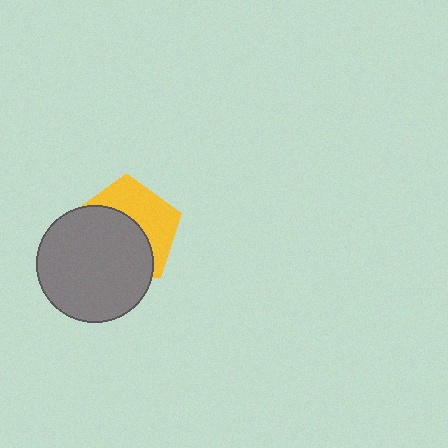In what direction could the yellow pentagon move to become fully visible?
The yellow pentagon could move toward the upper-right. That would shift it out from behind the gray circle entirely.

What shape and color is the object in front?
The object in front is a gray circle.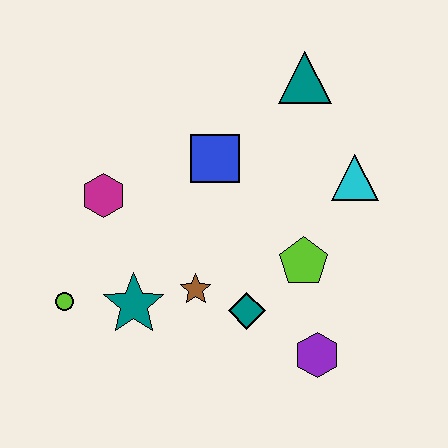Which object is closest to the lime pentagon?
The teal diamond is closest to the lime pentagon.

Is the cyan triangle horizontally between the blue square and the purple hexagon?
No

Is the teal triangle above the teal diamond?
Yes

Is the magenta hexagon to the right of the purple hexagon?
No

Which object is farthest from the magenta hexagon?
The purple hexagon is farthest from the magenta hexagon.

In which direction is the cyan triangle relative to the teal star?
The cyan triangle is to the right of the teal star.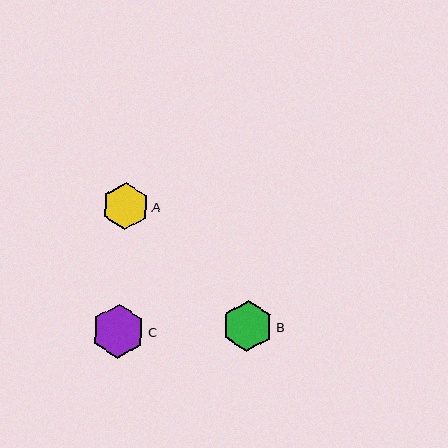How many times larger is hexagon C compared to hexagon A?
Hexagon C is approximately 1.1 times the size of hexagon A.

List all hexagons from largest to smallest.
From largest to smallest: C, B, A.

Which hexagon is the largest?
Hexagon C is the largest with a size of approximately 54 pixels.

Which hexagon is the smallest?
Hexagon A is the smallest with a size of approximately 47 pixels.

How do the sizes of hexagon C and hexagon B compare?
Hexagon C and hexagon B are approximately the same size.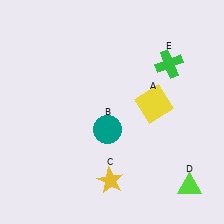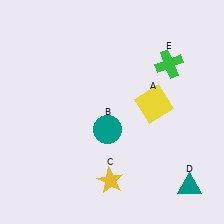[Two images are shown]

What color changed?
The triangle (D) changed from lime in Image 1 to teal in Image 2.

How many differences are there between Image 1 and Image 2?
There is 1 difference between the two images.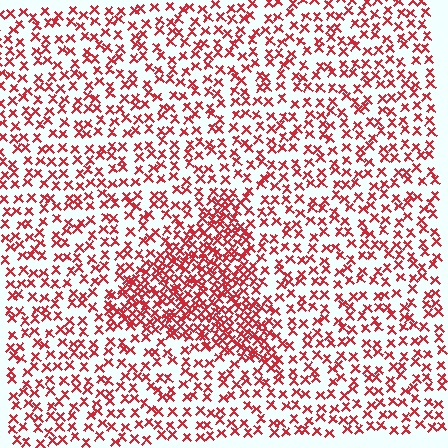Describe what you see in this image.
The image contains small red elements arranged at two different densities. A triangle-shaped region is visible where the elements are more densely packed than the surrounding area.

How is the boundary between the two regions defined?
The boundary is defined by a change in element density (approximately 2.2x ratio). All elements are the same color, size, and shape.